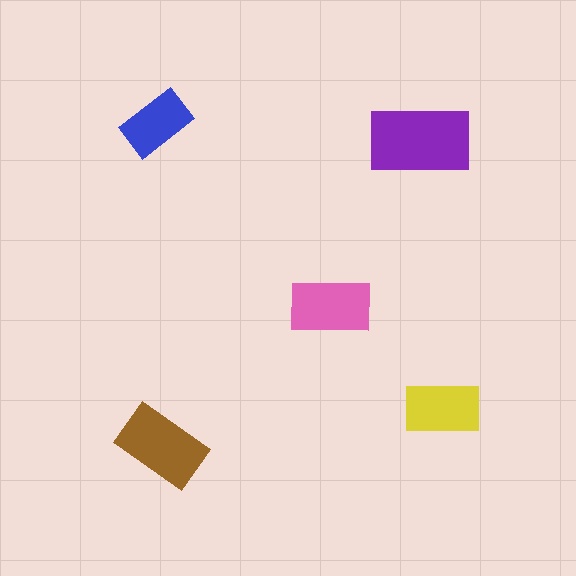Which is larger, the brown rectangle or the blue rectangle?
The brown one.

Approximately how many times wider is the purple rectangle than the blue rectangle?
About 1.5 times wider.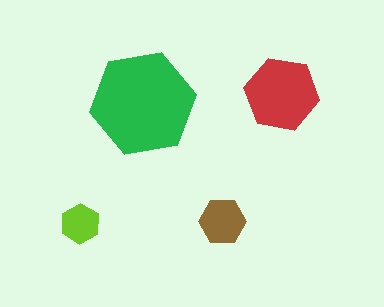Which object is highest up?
The red hexagon is topmost.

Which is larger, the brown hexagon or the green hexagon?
The green one.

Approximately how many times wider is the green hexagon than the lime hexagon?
About 2.5 times wider.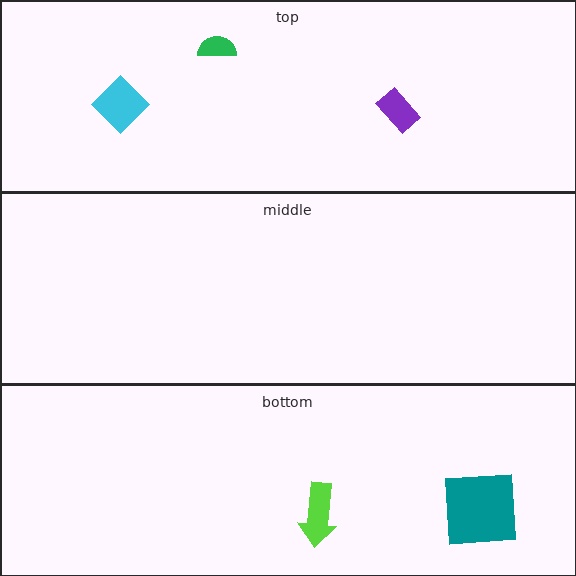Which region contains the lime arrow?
The bottom region.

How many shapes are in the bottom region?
2.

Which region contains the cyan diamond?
The top region.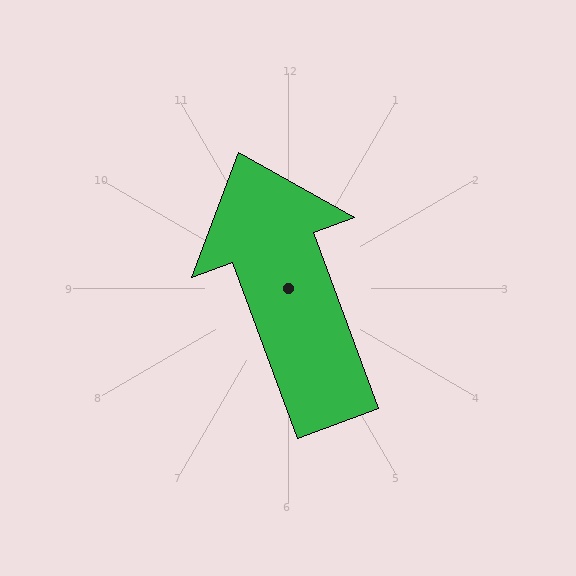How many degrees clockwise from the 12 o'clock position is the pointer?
Approximately 340 degrees.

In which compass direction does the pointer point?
North.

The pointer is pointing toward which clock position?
Roughly 11 o'clock.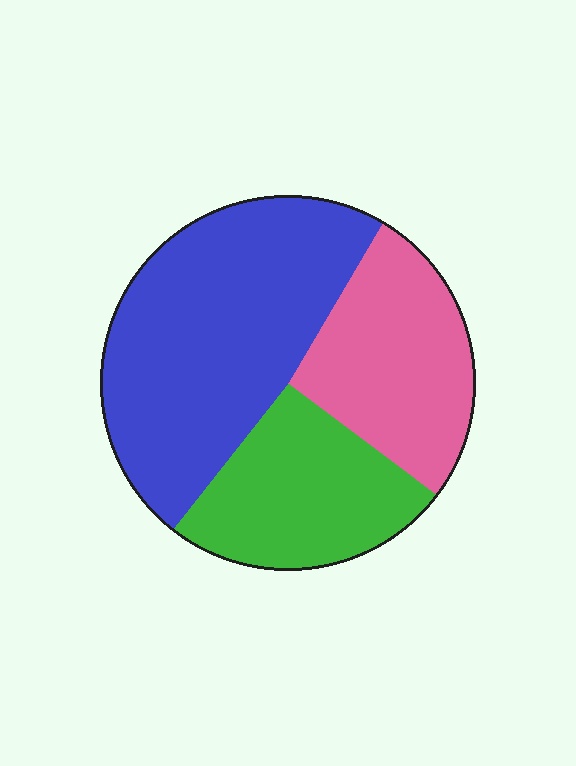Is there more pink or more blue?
Blue.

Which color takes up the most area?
Blue, at roughly 50%.